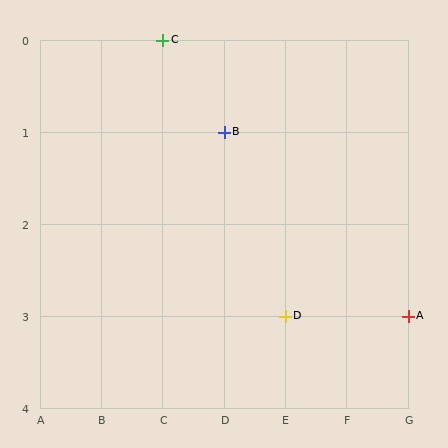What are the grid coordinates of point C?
Point C is at grid coordinates (C, 0).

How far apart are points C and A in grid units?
Points C and A are 4 columns and 3 rows apart (about 5.0 grid units diagonally).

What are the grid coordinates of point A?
Point A is at grid coordinates (G, 3).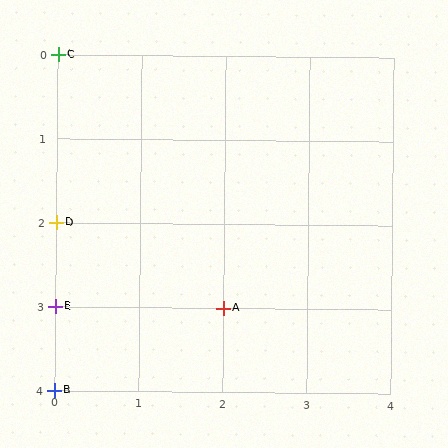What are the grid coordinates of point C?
Point C is at grid coordinates (0, 0).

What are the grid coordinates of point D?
Point D is at grid coordinates (0, 2).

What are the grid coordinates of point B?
Point B is at grid coordinates (0, 4).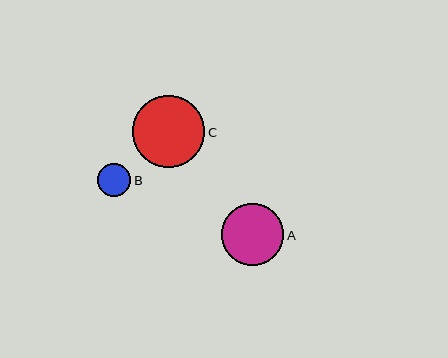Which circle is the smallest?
Circle B is the smallest with a size of approximately 33 pixels.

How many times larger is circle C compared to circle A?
Circle C is approximately 1.2 times the size of circle A.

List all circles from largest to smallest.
From largest to smallest: C, A, B.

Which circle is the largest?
Circle C is the largest with a size of approximately 72 pixels.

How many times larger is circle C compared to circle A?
Circle C is approximately 1.2 times the size of circle A.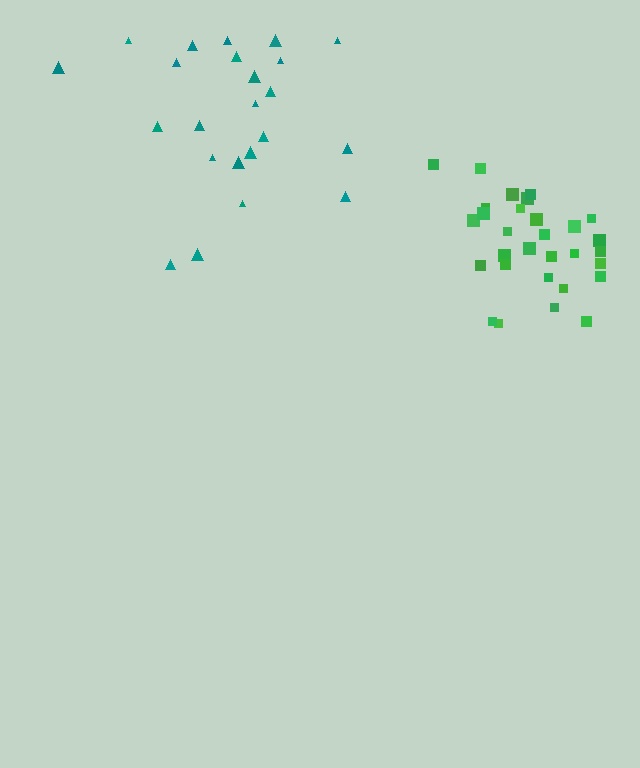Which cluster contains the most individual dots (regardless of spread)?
Green (30).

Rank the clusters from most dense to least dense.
green, teal.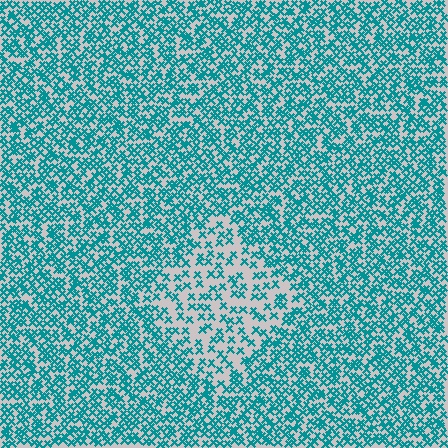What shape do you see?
I see a diamond.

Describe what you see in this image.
The image contains small teal elements arranged at two different densities. A diamond-shaped region is visible where the elements are less densely packed than the surrounding area.